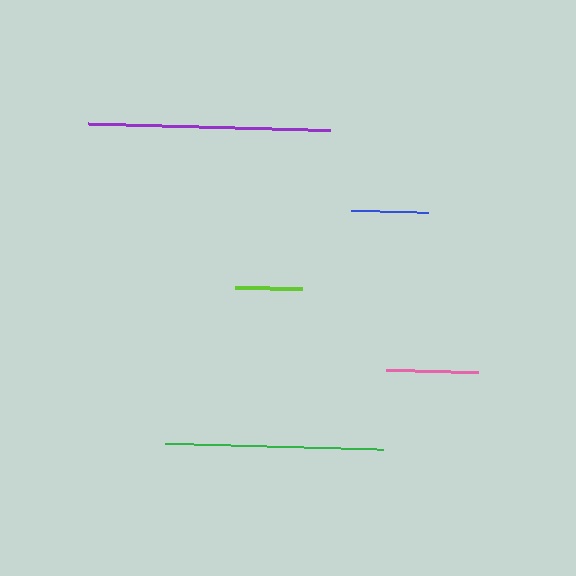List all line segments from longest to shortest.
From longest to shortest: purple, green, pink, blue, lime.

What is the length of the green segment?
The green segment is approximately 217 pixels long.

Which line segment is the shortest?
The lime line is the shortest at approximately 67 pixels.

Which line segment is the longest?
The purple line is the longest at approximately 242 pixels.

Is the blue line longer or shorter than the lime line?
The blue line is longer than the lime line.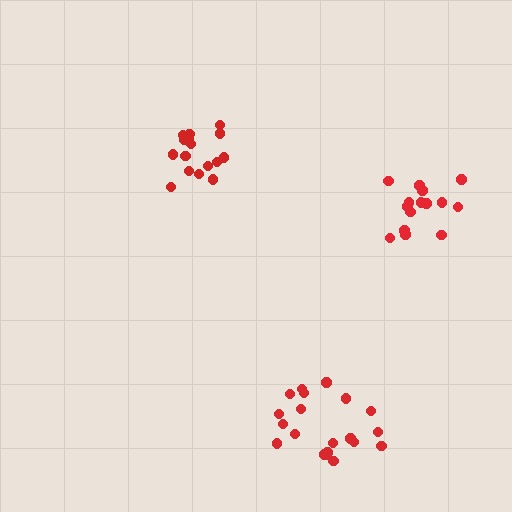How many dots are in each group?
Group 1: 15 dots, Group 2: 20 dots, Group 3: 16 dots (51 total).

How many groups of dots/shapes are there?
There are 3 groups.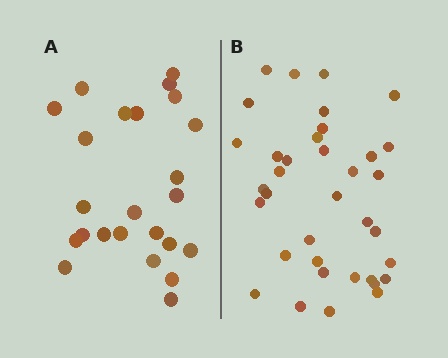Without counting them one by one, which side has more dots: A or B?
Region B (the right region) has more dots.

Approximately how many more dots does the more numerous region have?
Region B has roughly 12 or so more dots than region A.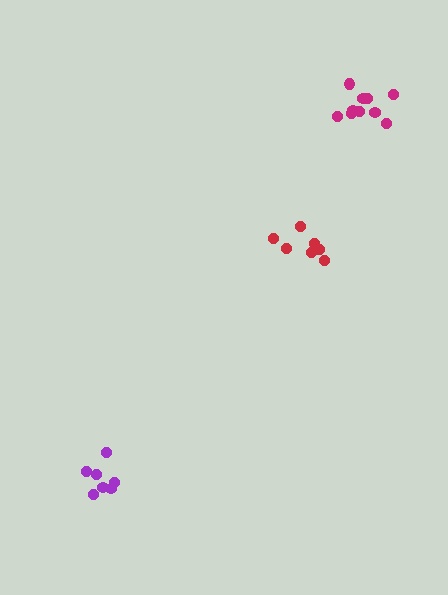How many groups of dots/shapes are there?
There are 3 groups.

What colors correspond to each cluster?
The clusters are colored: red, purple, magenta.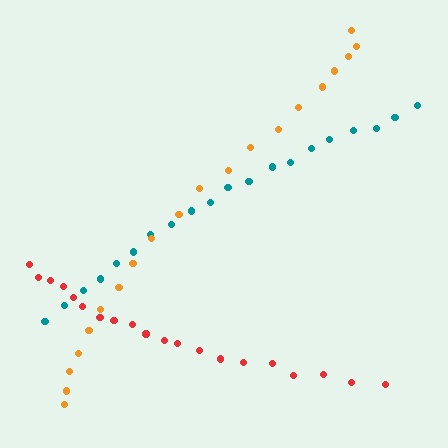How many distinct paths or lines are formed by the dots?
There are 3 distinct paths.